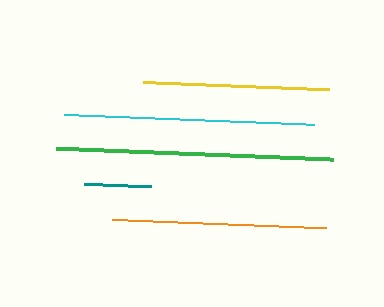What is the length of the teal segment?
The teal segment is approximately 67 pixels long.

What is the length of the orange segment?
The orange segment is approximately 214 pixels long.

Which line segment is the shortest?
The teal line is the shortest at approximately 67 pixels.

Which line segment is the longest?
The green line is the longest at approximately 277 pixels.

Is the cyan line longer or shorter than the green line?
The green line is longer than the cyan line.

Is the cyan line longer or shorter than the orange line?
The cyan line is longer than the orange line.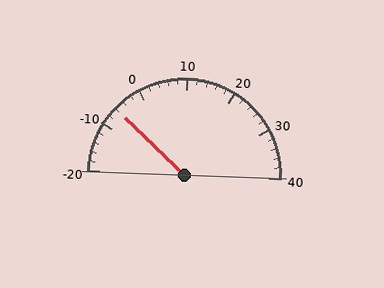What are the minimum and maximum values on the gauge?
The gauge ranges from -20 to 40.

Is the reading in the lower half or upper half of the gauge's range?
The reading is in the lower half of the range (-20 to 40).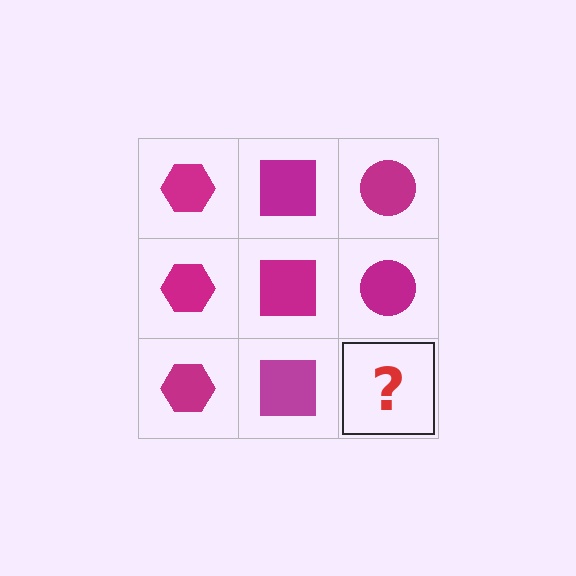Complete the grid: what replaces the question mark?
The question mark should be replaced with a magenta circle.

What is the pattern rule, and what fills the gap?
The rule is that each column has a consistent shape. The gap should be filled with a magenta circle.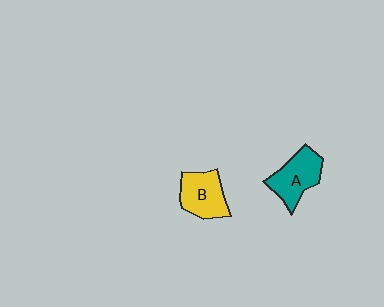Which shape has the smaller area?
Shape B (yellow).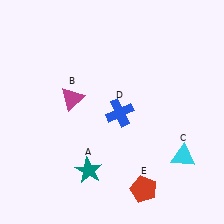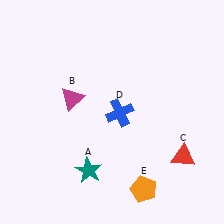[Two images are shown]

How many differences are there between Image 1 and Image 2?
There are 2 differences between the two images.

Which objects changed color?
C changed from cyan to red. E changed from red to orange.